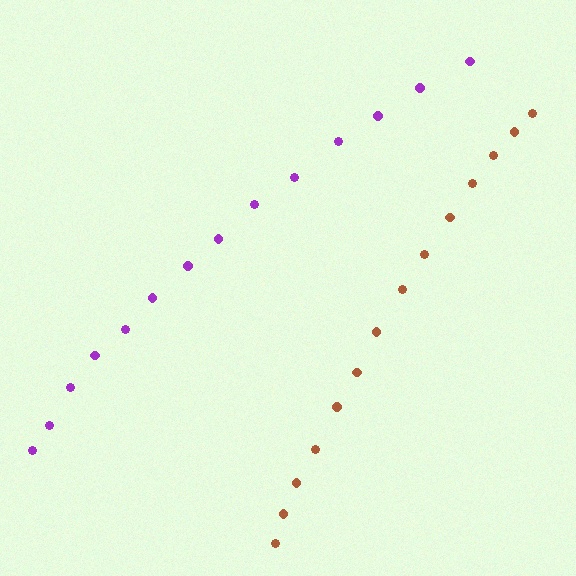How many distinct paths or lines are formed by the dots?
There are 2 distinct paths.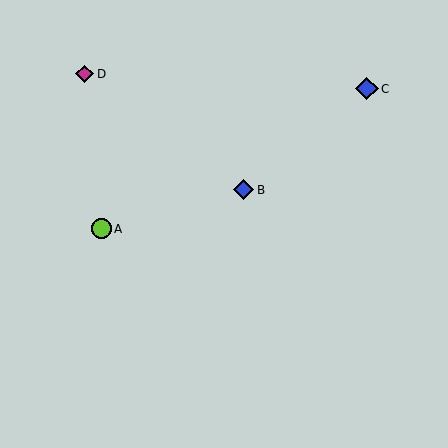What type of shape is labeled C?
Shape C is a blue diamond.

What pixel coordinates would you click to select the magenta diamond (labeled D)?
Click at (85, 74) to select the magenta diamond D.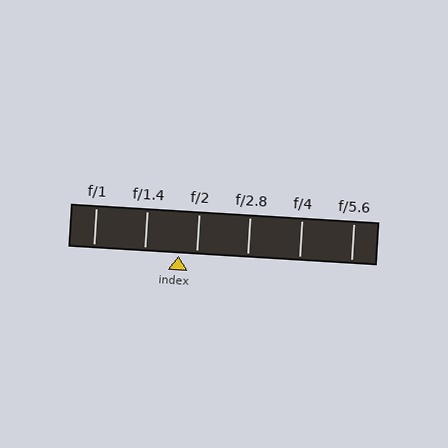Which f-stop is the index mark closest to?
The index mark is closest to f/2.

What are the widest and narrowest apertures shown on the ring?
The widest aperture shown is f/1 and the narrowest is f/5.6.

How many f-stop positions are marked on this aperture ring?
There are 6 f-stop positions marked.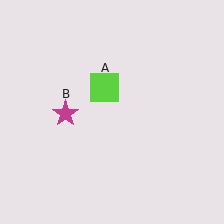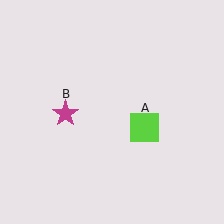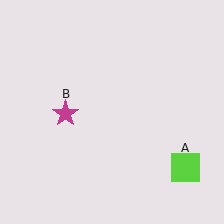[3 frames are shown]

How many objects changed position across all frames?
1 object changed position: lime square (object A).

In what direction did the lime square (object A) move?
The lime square (object A) moved down and to the right.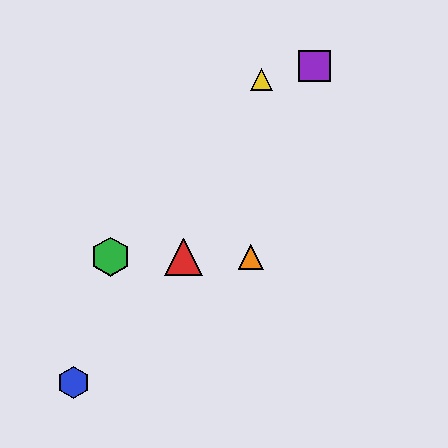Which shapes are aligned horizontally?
The red triangle, the green hexagon, the orange triangle are aligned horizontally.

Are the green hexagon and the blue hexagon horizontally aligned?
No, the green hexagon is at y≈257 and the blue hexagon is at y≈382.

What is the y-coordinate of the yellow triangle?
The yellow triangle is at y≈79.